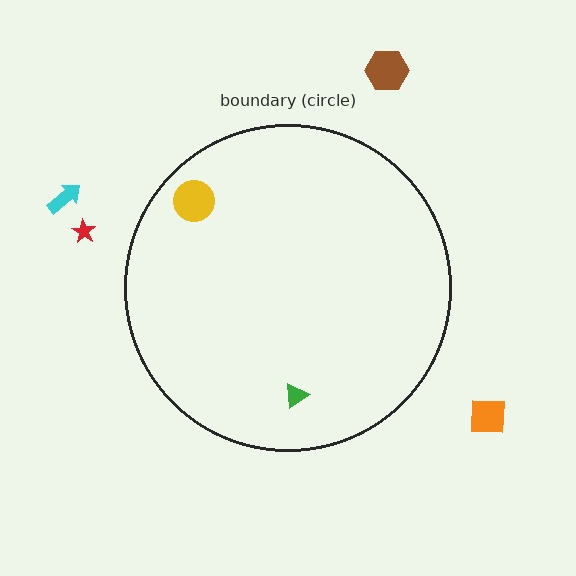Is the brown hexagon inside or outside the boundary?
Outside.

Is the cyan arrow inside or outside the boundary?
Outside.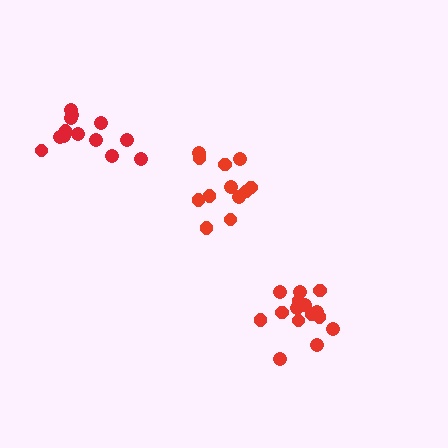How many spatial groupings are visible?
There are 3 spatial groupings.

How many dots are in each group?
Group 1: 12 dots, Group 2: 15 dots, Group 3: 13 dots (40 total).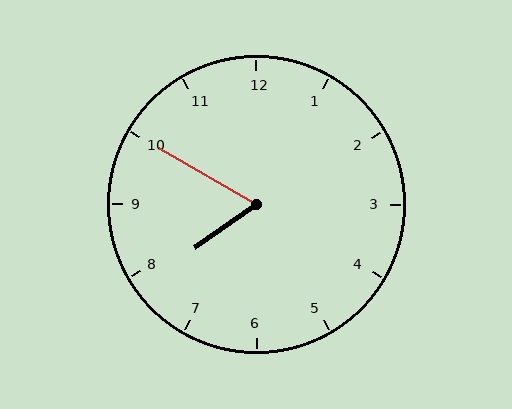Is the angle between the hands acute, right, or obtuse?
It is acute.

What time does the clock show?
7:50.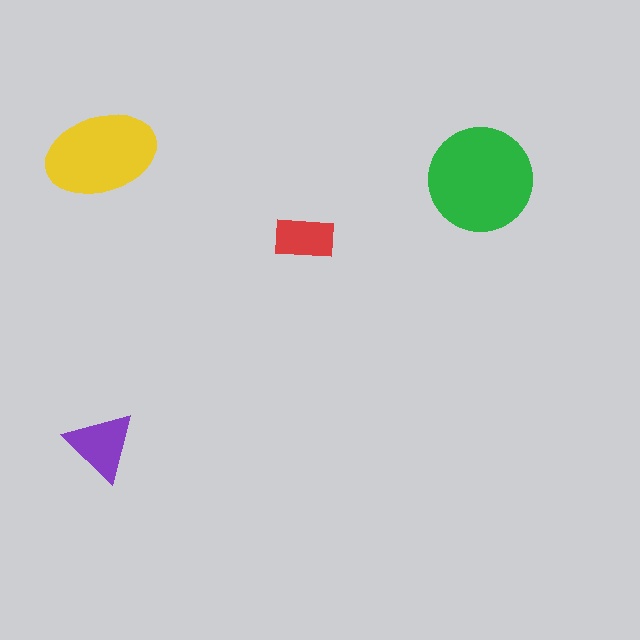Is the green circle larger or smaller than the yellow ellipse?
Larger.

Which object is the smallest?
The red rectangle.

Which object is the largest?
The green circle.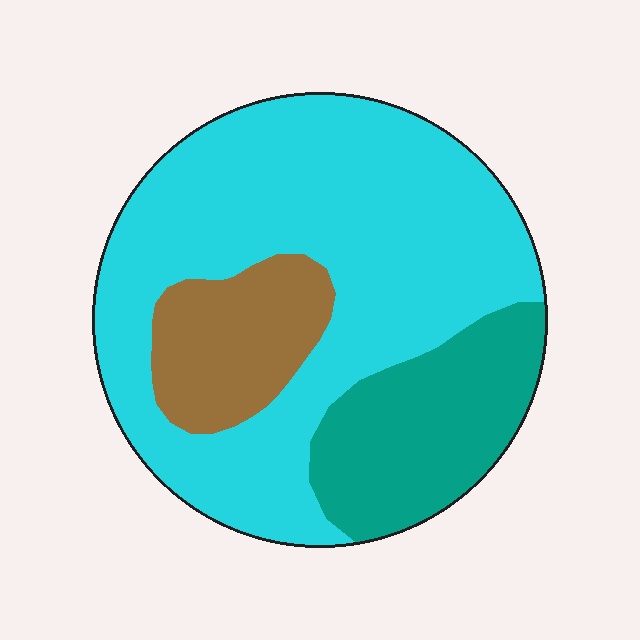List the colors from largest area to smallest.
From largest to smallest: cyan, teal, brown.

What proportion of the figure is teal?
Teal covers 21% of the figure.